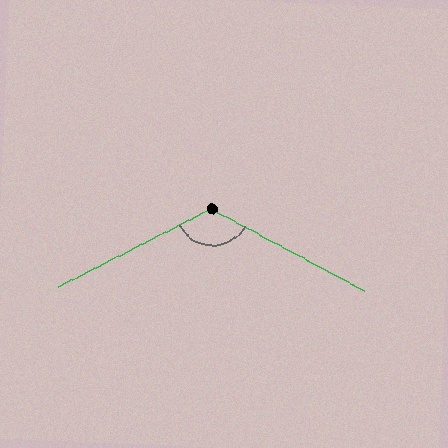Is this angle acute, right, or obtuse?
It is obtuse.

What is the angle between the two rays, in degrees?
Approximately 124 degrees.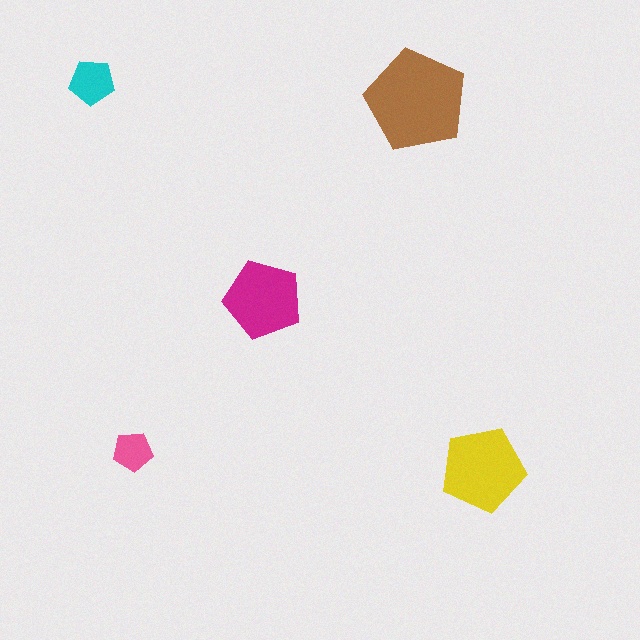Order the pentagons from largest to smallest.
the brown one, the yellow one, the magenta one, the cyan one, the pink one.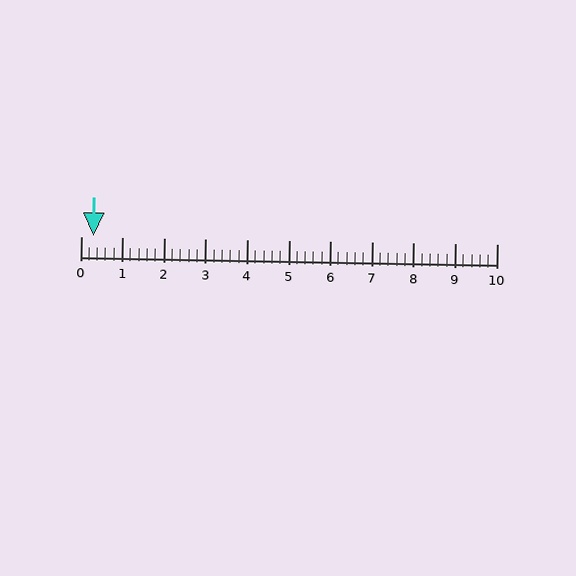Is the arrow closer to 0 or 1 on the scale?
The arrow is closer to 0.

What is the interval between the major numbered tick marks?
The major tick marks are spaced 1 units apart.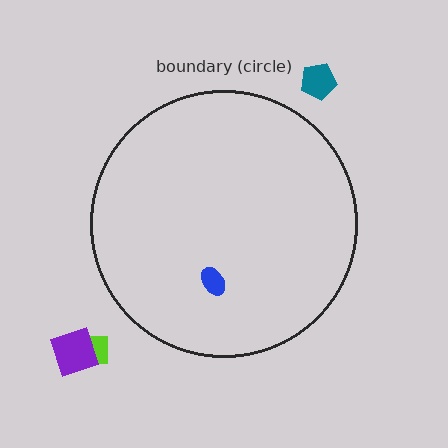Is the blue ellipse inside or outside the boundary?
Inside.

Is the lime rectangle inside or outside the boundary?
Outside.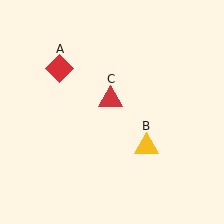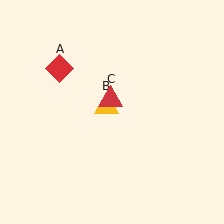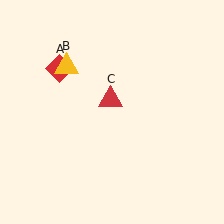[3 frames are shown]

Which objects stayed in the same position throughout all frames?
Red diamond (object A) and red triangle (object C) remained stationary.